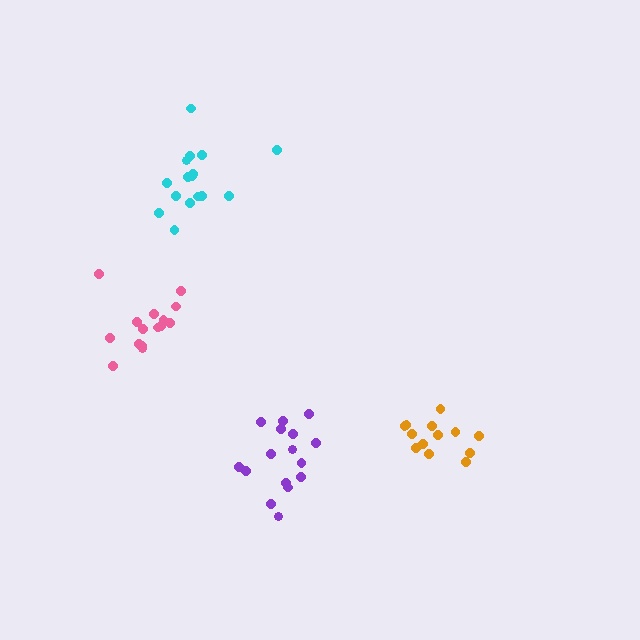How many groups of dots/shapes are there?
There are 4 groups.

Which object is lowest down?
The purple cluster is bottommost.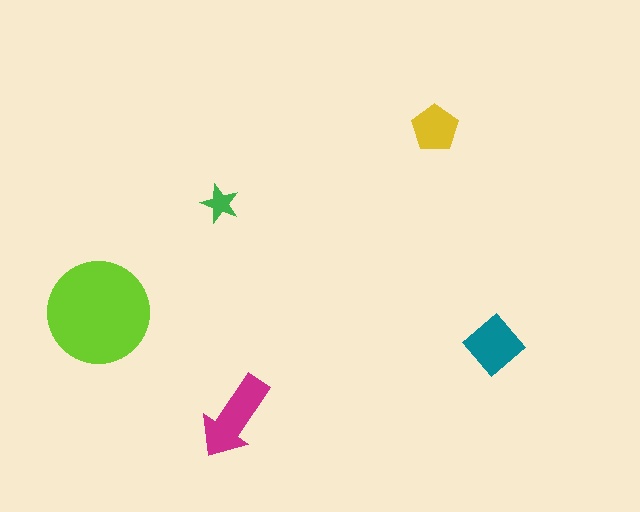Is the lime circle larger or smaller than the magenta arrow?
Larger.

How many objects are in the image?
There are 5 objects in the image.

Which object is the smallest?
The green star.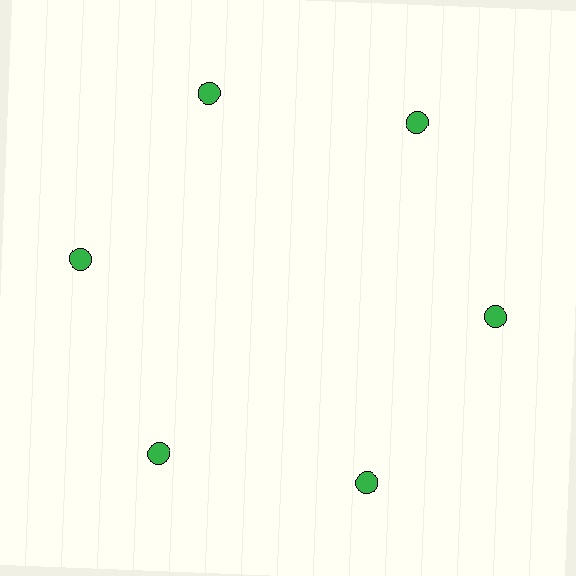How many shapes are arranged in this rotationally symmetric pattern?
There are 6 shapes, arranged in 6 groups of 1.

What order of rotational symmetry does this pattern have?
This pattern has 6-fold rotational symmetry.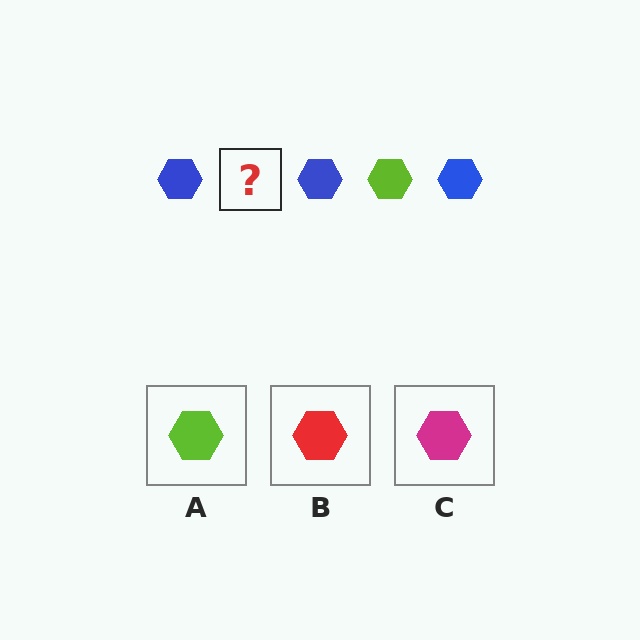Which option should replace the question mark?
Option A.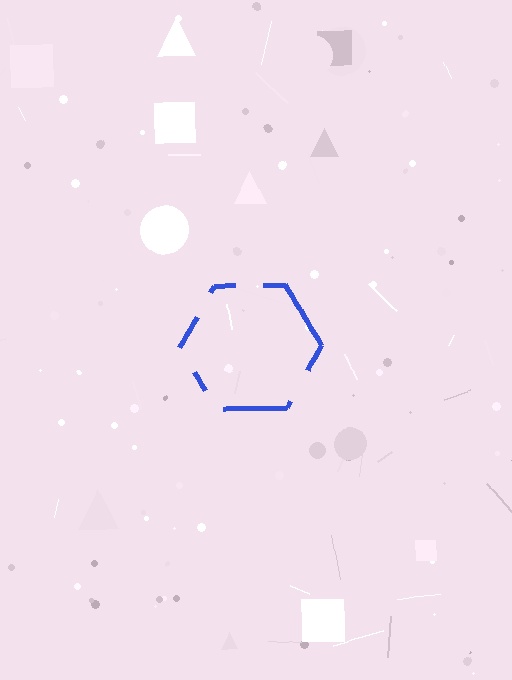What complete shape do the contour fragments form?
The contour fragments form a hexagon.